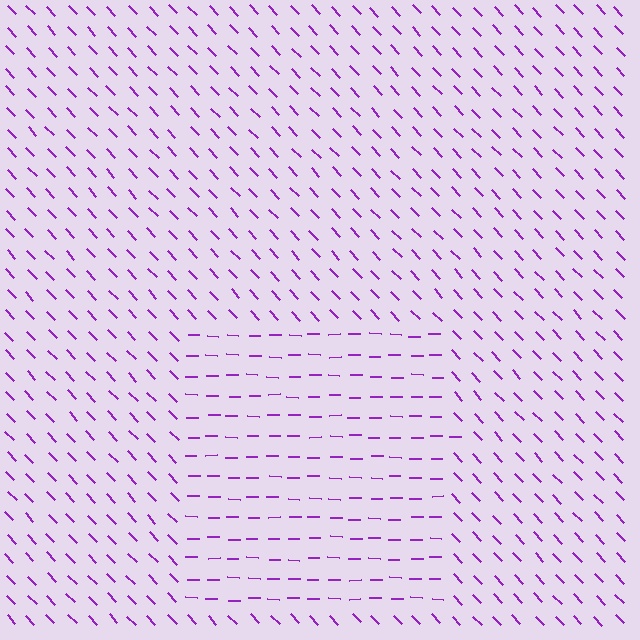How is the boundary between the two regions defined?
The boundary is defined purely by a change in line orientation (approximately 45 degrees difference). All lines are the same color and thickness.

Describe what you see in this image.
The image is filled with small purple line segments. A rectangle region in the image has lines oriented differently from the surrounding lines, creating a visible texture boundary.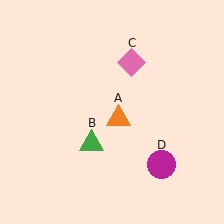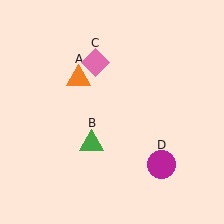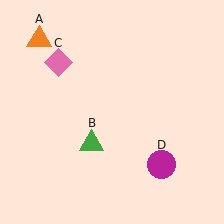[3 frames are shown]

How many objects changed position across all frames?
2 objects changed position: orange triangle (object A), pink diamond (object C).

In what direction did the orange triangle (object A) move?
The orange triangle (object A) moved up and to the left.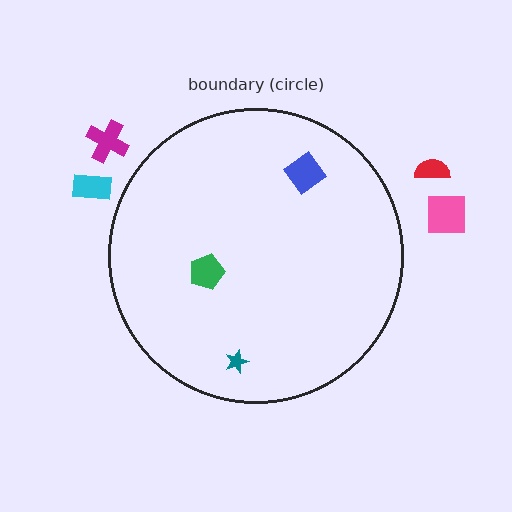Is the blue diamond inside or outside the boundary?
Inside.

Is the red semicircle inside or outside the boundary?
Outside.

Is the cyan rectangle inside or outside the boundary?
Outside.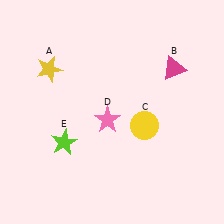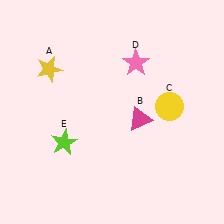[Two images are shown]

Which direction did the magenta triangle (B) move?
The magenta triangle (B) moved down.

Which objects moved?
The objects that moved are: the magenta triangle (B), the yellow circle (C), the pink star (D).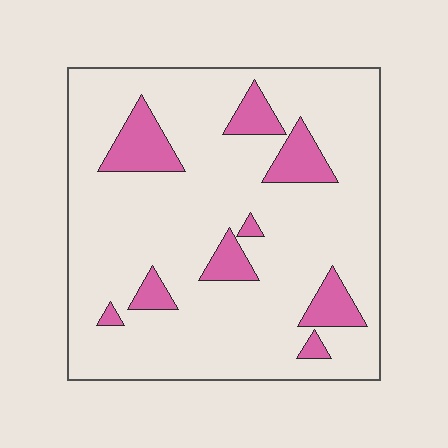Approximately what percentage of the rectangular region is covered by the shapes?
Approximately 15%.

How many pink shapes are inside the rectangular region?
9.